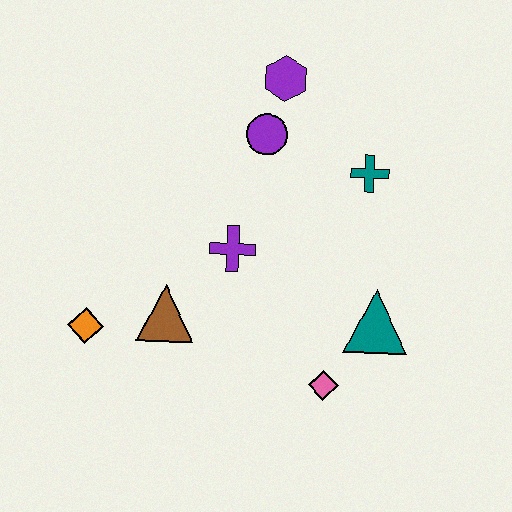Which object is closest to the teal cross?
The purple circle is closest to the teal cross.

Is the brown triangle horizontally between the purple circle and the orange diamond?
Yes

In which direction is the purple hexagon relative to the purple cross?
The purple hexagon is above the purple cross.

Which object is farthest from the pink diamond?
The purple hexagon is farthest from the pink diamond.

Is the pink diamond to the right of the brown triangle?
Yes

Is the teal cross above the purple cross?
Yes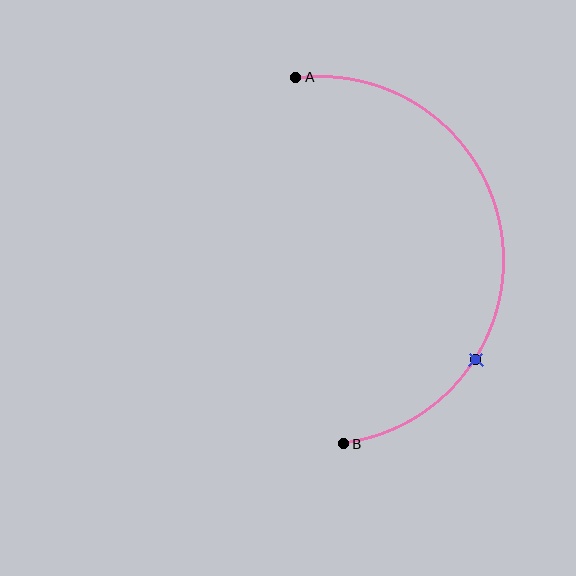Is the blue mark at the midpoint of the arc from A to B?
No. The blue mark lies on the arc but is closer to endpoint B. The arc midpoint would be at the point on the curve equidistant along the arc from both A and B.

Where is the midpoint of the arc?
The arc midpoint is the point on the curve farthest from the straight line joining A and B. It sits to the right of that line.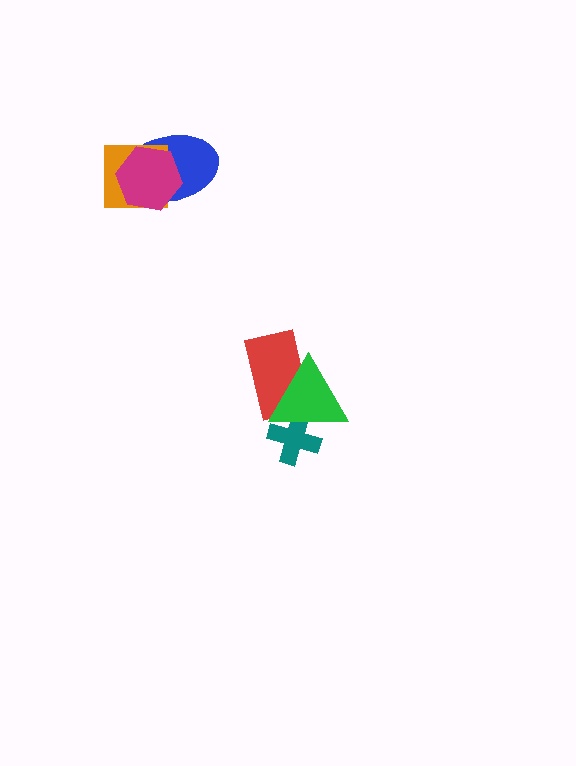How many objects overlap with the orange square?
2 objects overlap with the orange square.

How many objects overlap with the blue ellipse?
2 objects overlap with the blue ellipse.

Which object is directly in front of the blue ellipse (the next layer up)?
The orange square is directly in front of the blue ellipse.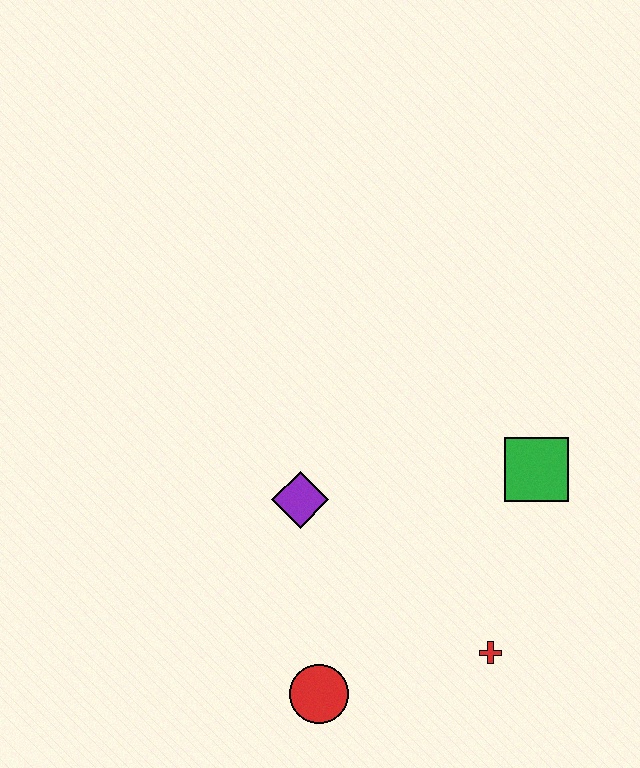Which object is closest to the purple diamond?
The red circle is closest to the purple diamond.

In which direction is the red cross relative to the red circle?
The red cross is to the right of the red circle.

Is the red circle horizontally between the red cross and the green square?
No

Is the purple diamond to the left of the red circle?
Yes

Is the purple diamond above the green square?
No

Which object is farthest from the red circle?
The green square is farthest from the red circle.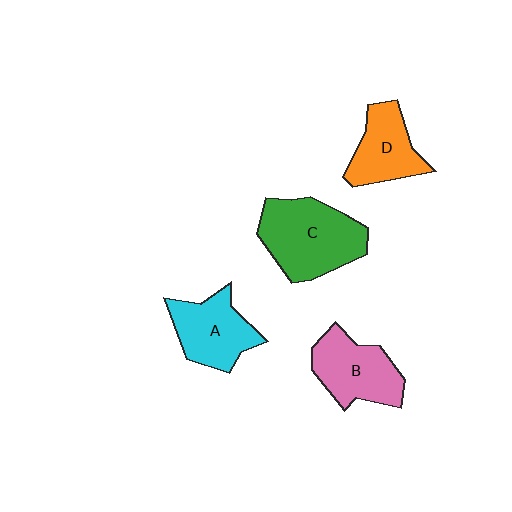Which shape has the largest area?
Shape C (green).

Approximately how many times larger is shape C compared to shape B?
Approximately 1.3 times.